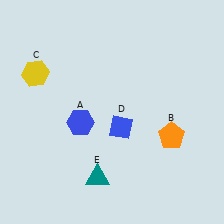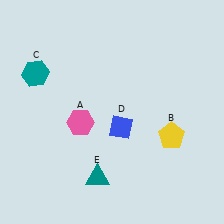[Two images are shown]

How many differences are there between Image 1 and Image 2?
There are 3 differences between the two images.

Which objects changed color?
A changed from blue to pink. B changed from orange to yellow. C changed from yellow to teal.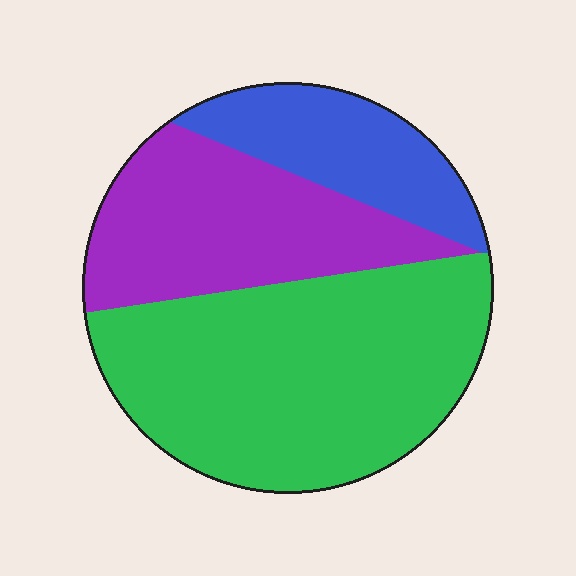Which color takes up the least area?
Blue, at roughly 20%.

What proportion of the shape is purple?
Purple covers roughly 30% of the shape.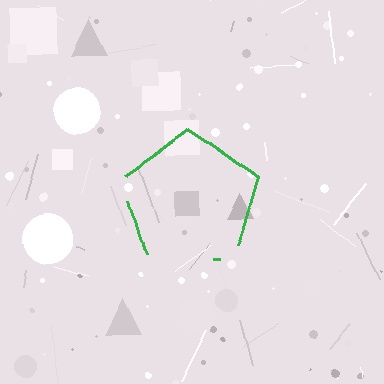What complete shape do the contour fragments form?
The contour fragments form a pentagon.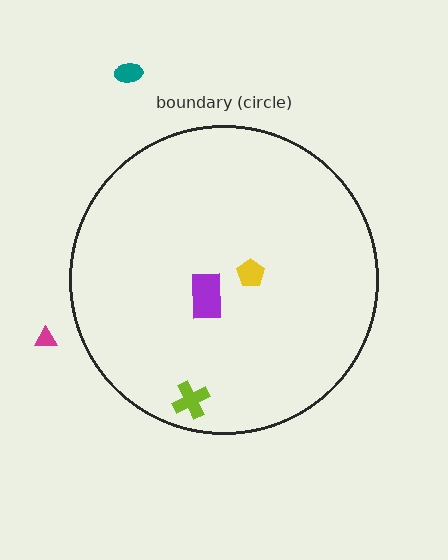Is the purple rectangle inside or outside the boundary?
Inside.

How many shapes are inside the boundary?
3 inside, 2 outside.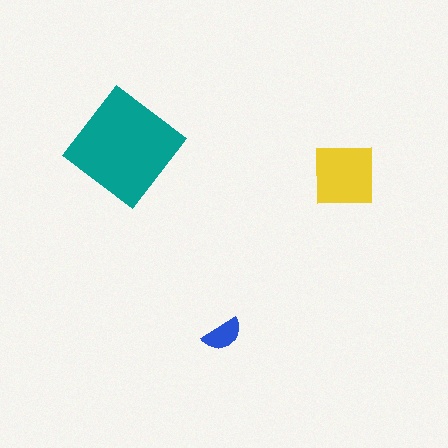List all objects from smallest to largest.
The blue semicircle, the yellow square, the teal diamond.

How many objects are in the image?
There are 3 objects in the image.